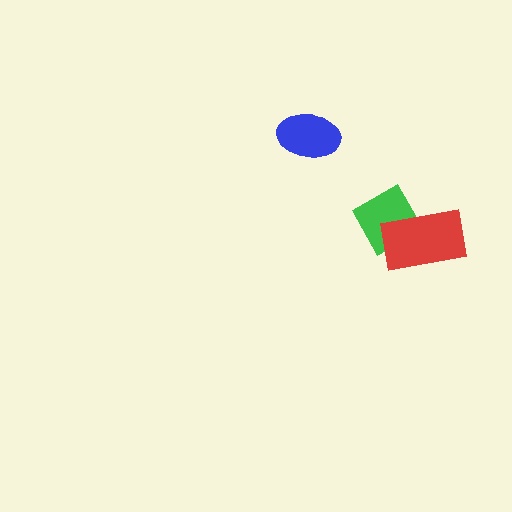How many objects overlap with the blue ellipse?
0 objects overlap with the blue ellipse.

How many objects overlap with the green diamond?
1 object overlaps with the green diamond.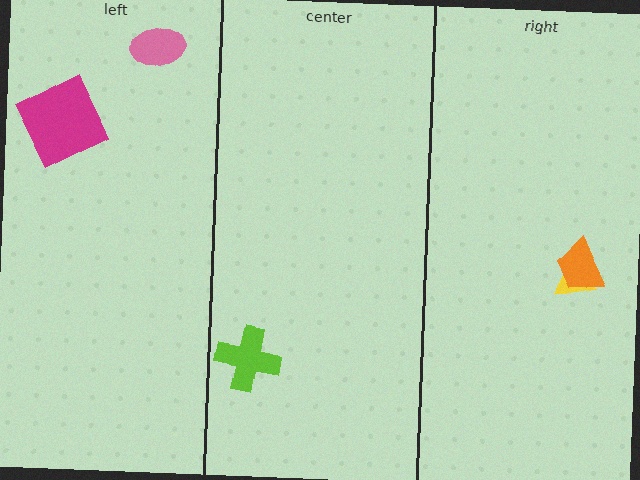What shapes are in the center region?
The lime cross.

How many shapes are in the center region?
1.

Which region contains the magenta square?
The left region.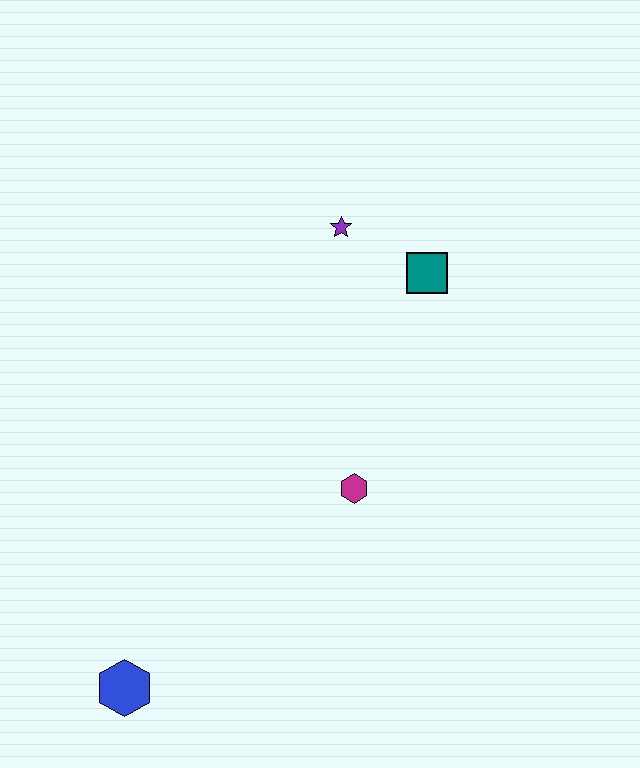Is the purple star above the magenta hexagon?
Yes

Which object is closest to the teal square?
The purple star is closest to the teal square.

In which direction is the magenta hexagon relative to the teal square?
The magenta hexagon is below the teal square.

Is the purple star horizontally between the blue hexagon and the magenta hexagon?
Yes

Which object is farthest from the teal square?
The blue hexagon is farthest from the teal square.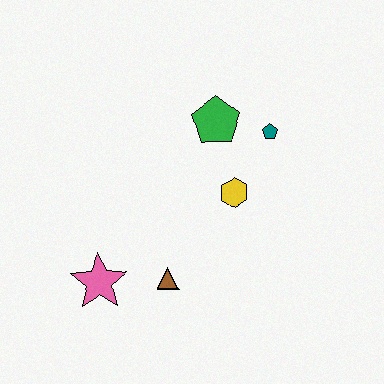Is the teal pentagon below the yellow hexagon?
No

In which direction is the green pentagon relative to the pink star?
The green pentagon is above the pink star.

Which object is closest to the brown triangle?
The pink star is closest to the brown triangle.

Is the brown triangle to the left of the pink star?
No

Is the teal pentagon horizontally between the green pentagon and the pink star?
No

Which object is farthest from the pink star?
The teal pentagon is farthest from the pink star.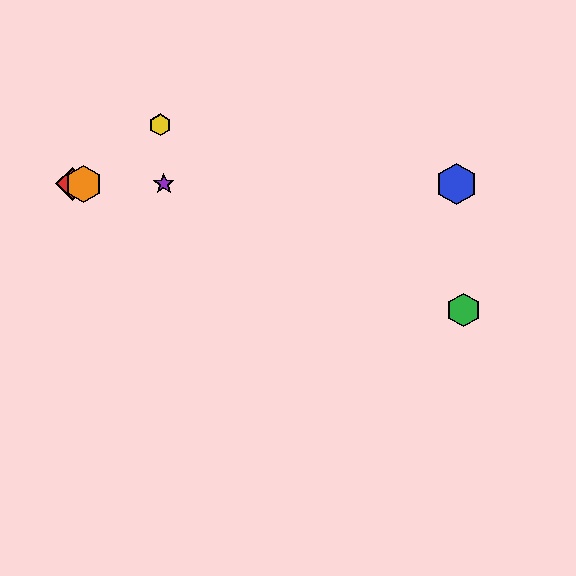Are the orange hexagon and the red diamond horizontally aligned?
Yes, both are at y≈184.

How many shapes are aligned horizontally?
4 shapes (the red diamond, the blue hexagon, the purple star, the orange hexagon) are aligned horizontally.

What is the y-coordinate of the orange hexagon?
The orange hexagon is at y≈184.